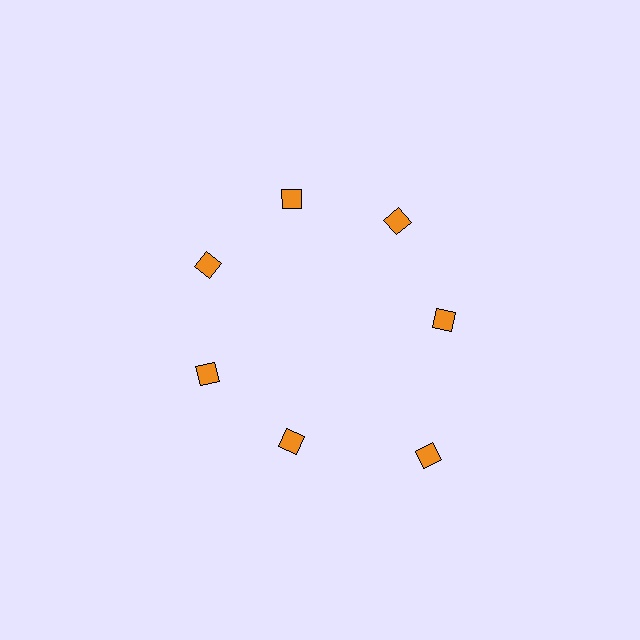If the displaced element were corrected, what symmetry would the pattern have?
It would have 7-fold rotational symmetry — the pattern would map onto itself every 51 degrees.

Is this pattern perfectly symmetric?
No. The 7 orange diamonds are arranged in a ring, but one element near the 5 o'clock position is pushed outward from the center, breaking the 7-fold rotational symmetry.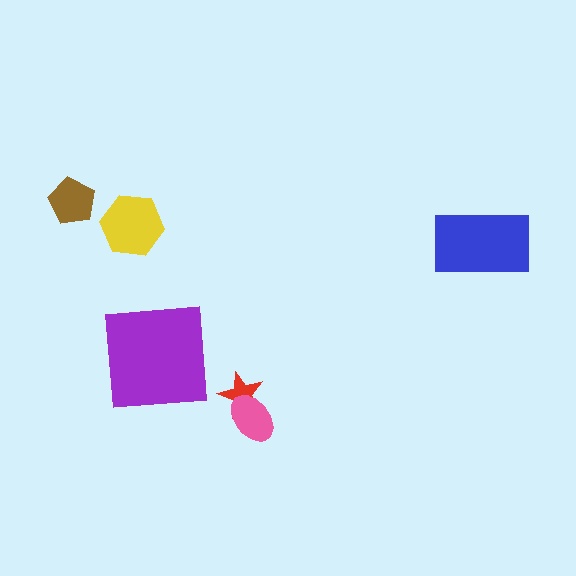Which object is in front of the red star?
The pink ellipse is in front of the red star.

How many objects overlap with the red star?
1 object overlaps with the red star.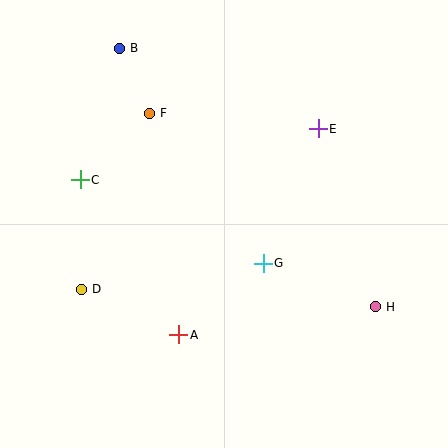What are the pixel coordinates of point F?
Point F is at (149, 113).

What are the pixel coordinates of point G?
Point G is at (263, 263).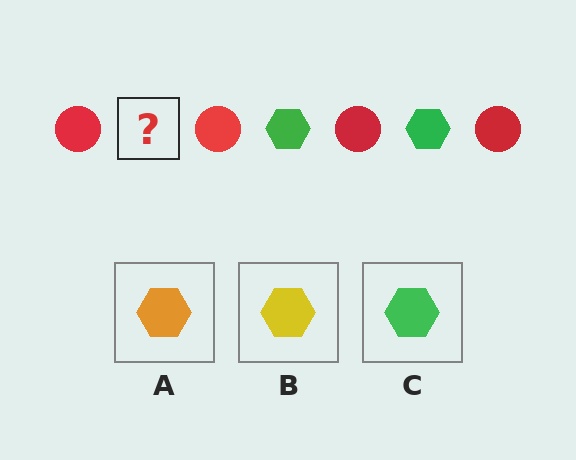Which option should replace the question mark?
Option C.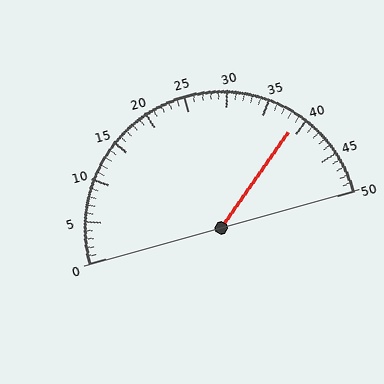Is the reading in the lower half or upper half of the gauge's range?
The reading is in the upper half of the range (0 to 50).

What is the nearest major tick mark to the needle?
The nearest major tick mark is 40.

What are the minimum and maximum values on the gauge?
The gauge ranges from 0 to 50.